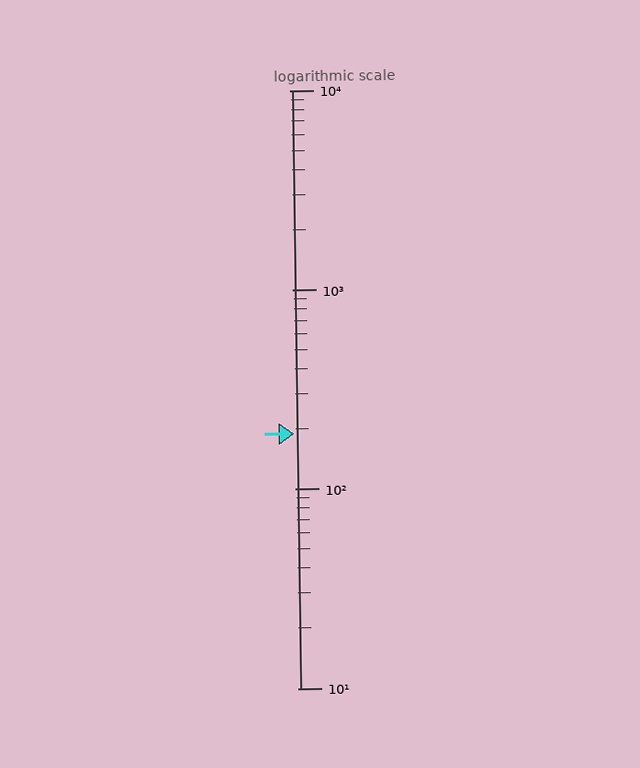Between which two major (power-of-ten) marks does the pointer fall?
The pointer is between 100 and 1000.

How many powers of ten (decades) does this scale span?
The scale spans 3 decades, from 10 to 10000.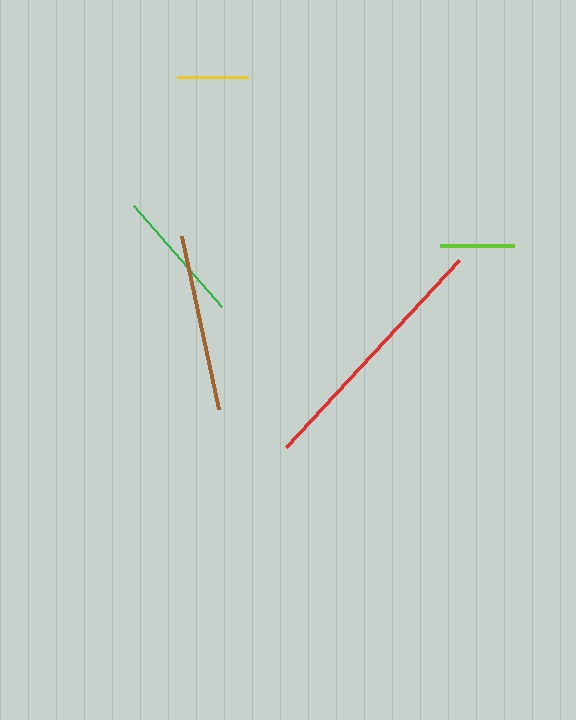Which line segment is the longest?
The red line is the longest at approximately 255 pixels.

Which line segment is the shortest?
The yellow line is the shortest at approximately 71 pixels.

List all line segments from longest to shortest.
From longest to shortest: red, brown, green, lime, yellow.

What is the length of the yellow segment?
The yellow segment is approximately 71 pixels long.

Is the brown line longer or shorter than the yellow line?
The brown line is longer than the yellow line.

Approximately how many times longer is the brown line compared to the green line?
The brown line is approximately 1.3 times the length of the green line.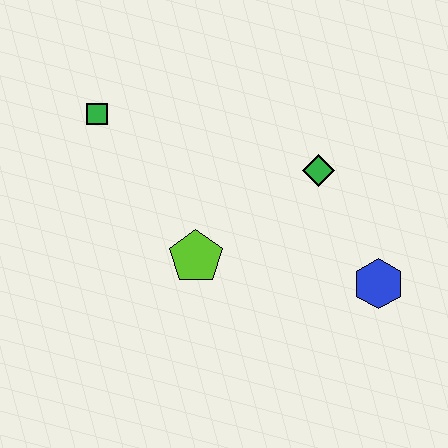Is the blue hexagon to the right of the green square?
Yes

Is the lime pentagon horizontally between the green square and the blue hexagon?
Yes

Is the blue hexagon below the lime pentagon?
Yes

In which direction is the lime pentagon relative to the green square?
The lime pentagon is below the green square.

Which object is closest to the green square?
The lime pentagon is closest to the green square.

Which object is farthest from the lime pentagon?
The blue hexagon is farthest from the lime pentagon.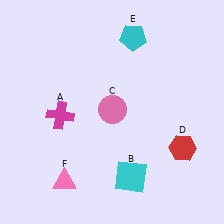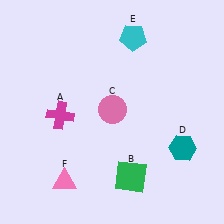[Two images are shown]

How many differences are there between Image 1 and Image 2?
There are 2 differences between the two images.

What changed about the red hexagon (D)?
In Image 1, D is red. In Image 2, it changed to teal.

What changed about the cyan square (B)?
In Image 1, B is cyan. In Image 2, it changed to green.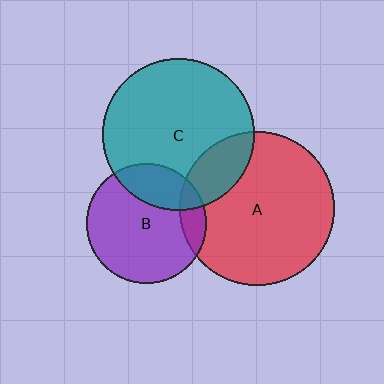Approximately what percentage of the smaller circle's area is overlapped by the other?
Approximately 15%.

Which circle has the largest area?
Circle A (red).